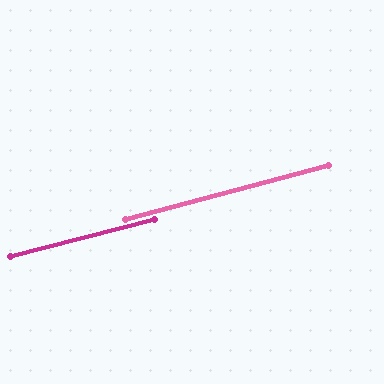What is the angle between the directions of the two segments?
Approximately 0 degrees.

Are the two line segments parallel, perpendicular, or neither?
Parallel — their directions differ by only 0.4°.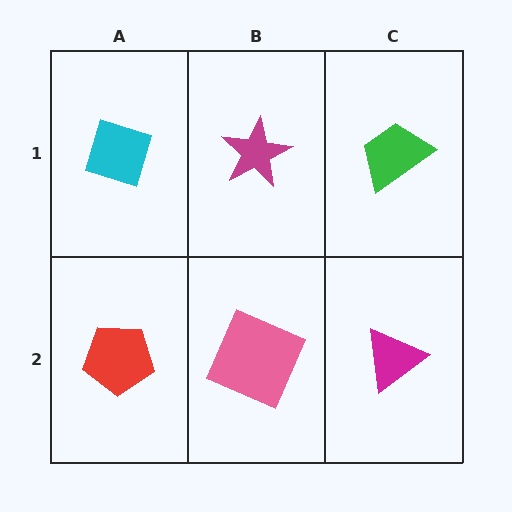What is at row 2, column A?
A red pentagon.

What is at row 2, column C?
A magenta triangle.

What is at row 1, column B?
A magenta star.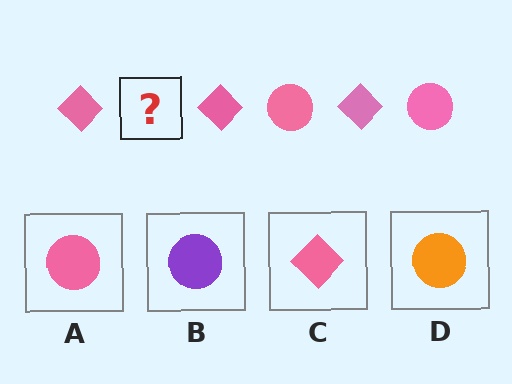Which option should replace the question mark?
Option A.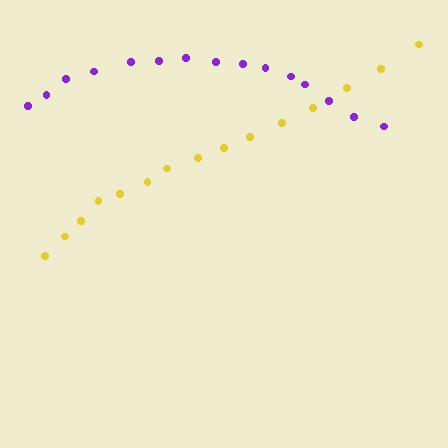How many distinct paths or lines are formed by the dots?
There are 2 distinct paths.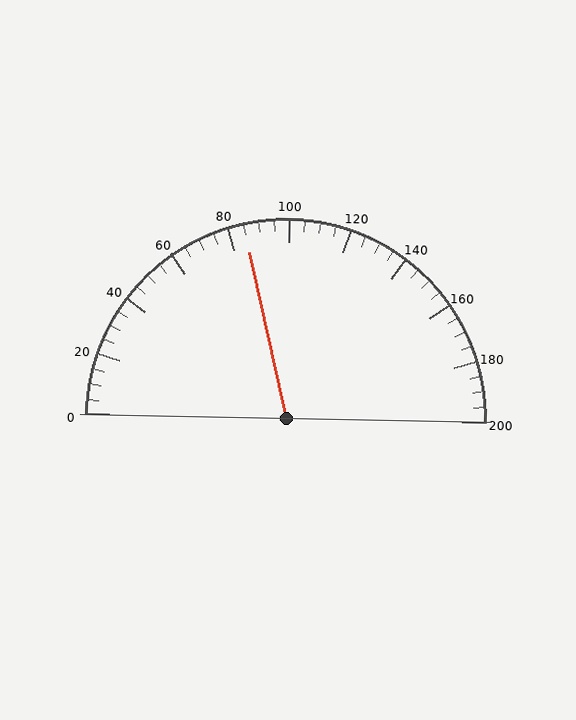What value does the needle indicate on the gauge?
The needle indicates approximately 85.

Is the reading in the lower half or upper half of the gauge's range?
The reading is in the lower half of the range (0 to 200).